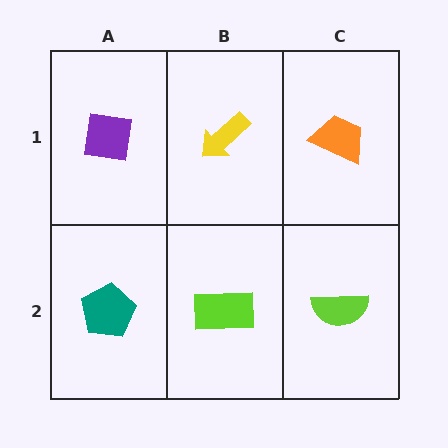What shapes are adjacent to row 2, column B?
A yellow arrow (row 1, column B), a teal pentagon (row 2, column A), a lime semicircle (row 2, column C).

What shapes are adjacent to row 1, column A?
A teal pentagon (row 2, column A), a yellow arrow (row 1, column B).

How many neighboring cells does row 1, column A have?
2.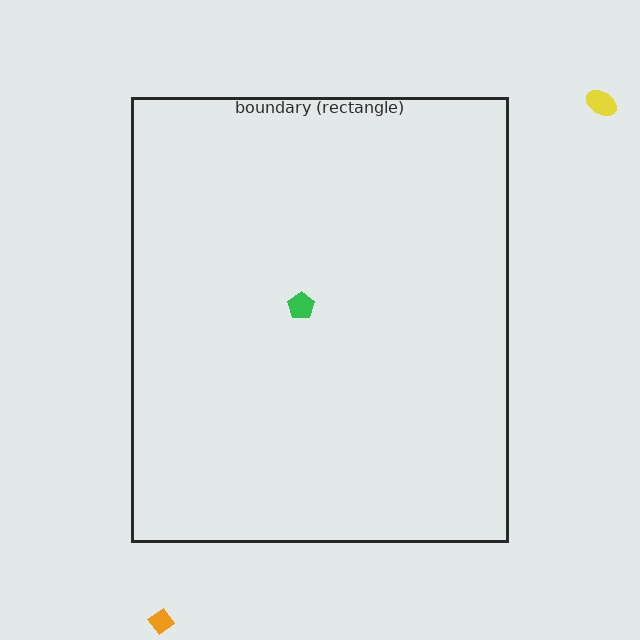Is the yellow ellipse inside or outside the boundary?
Outside.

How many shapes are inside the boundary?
1 inside, 2 outside.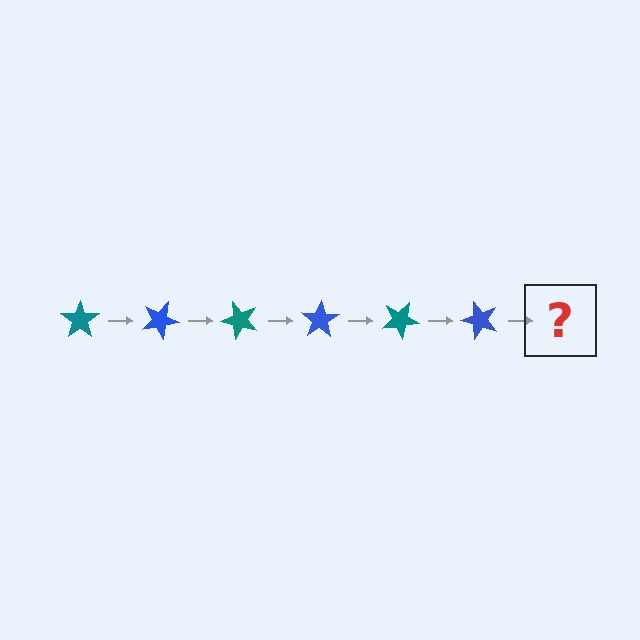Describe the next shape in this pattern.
It should be a teal star, rotated 150 degrees from the start.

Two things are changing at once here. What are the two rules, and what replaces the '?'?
The two rules are that it rotates 25 degrees each step and the color cycles through teal and blue. The '?' should be a teal star, rotated 150 degrees from the start.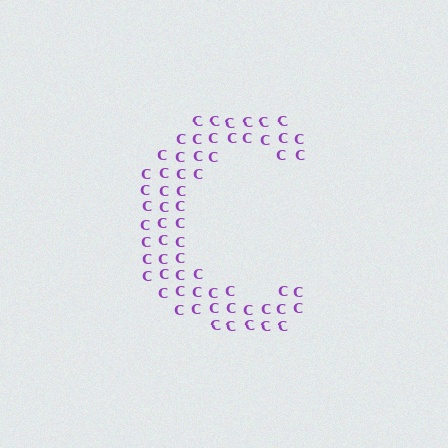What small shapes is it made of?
It is made of small letter C's.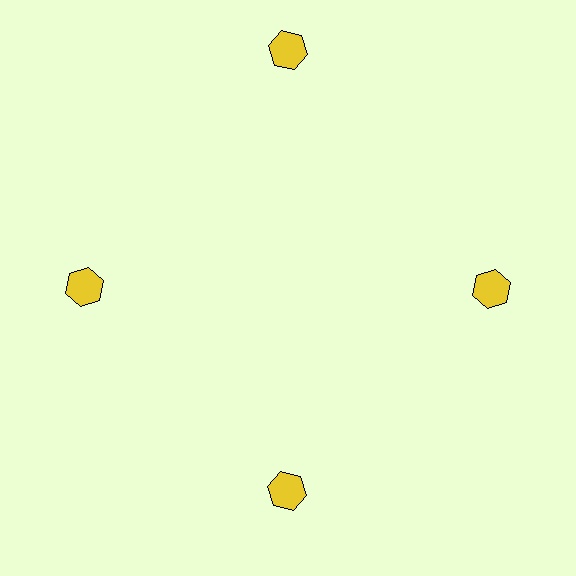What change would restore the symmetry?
The symmetry would be restored by moving it inward, back onto the ring so that all 4 hexagons sit at equal angles and equal distance from the center.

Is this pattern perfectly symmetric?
No. The 4 yellow hexagons are arranged in a ring, but one element near the 12 o'clock position is pushed outward from the center, breaking the 4-fold rotational symmetry.